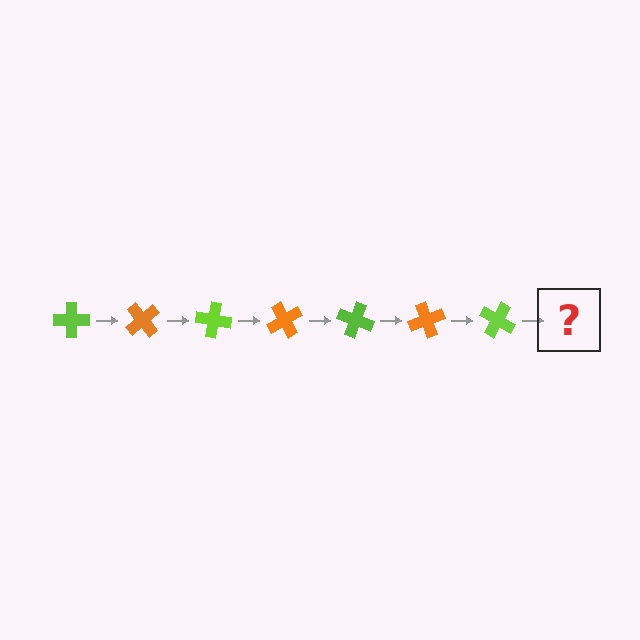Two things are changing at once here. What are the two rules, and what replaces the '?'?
The two rules are that it rotates 50 degrees each step and the color cycles through lime and orange. The '?' should be an orange cross, rotated 350 degrees from the start.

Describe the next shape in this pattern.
It should be an orange cross, rotated 350 degrees from the start.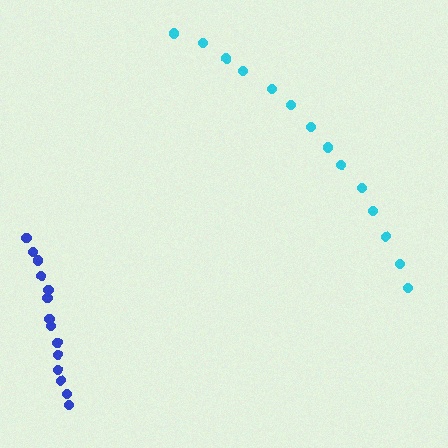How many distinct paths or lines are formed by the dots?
There are 2 distinct paths.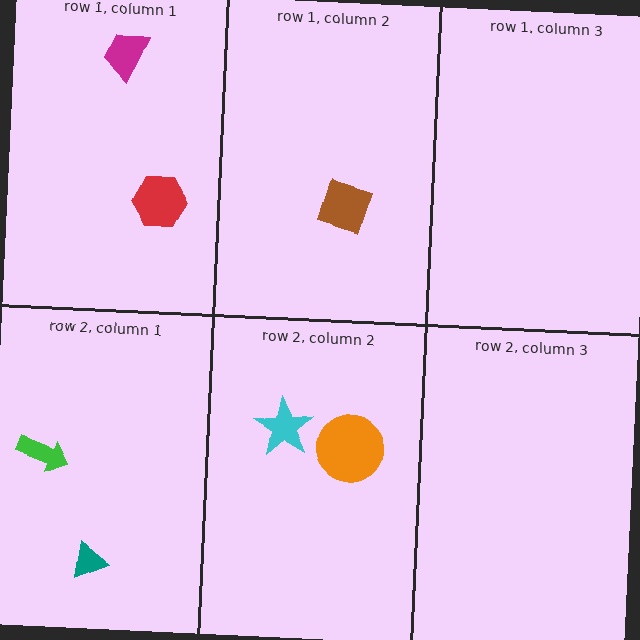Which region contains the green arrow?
The row 2, column 1 region.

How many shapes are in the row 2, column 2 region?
2.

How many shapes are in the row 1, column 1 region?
2.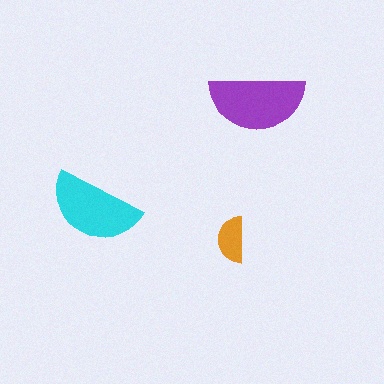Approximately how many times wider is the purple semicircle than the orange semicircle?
About 2 times wider.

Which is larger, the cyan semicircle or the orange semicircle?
The cyan one.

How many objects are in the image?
There are 3 objects in the image.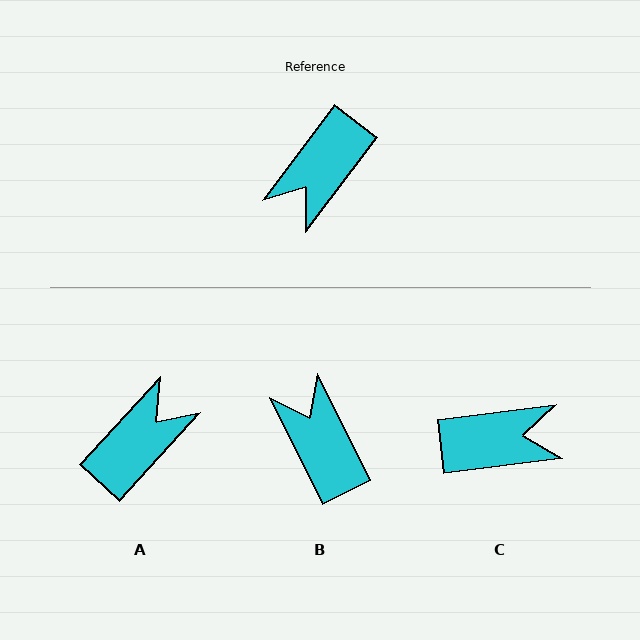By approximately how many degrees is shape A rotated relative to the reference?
Approximately 175 degrees counter-clockwise.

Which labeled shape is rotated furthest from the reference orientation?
A, about 175 degrees away.